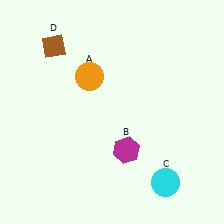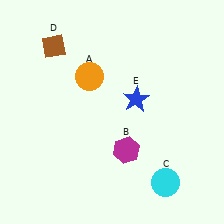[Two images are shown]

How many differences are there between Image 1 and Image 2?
There is 1 difference between the two images.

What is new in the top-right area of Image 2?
A blue star (E) was added in the top-right area of Image 2.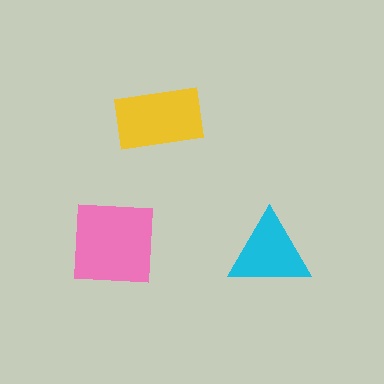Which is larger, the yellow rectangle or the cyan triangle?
The yellow rectangle.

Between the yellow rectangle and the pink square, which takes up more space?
The pink square.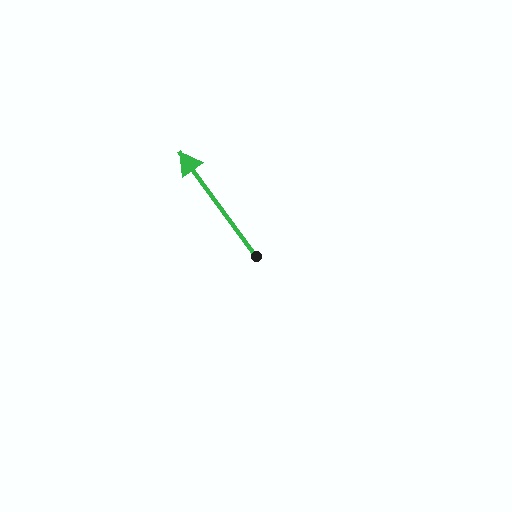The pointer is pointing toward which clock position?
Roughly 11 o'clock.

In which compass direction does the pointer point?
Northwest.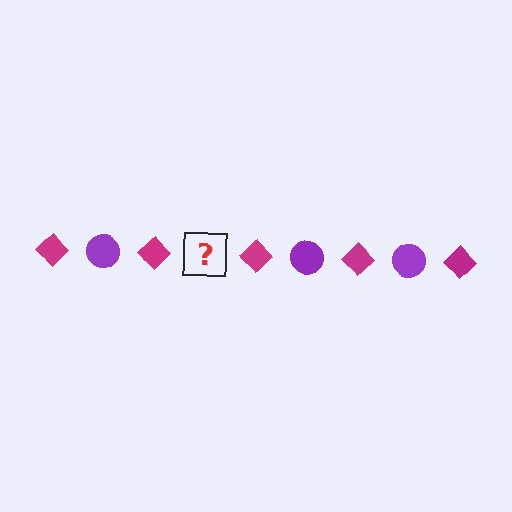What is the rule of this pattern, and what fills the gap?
The rule is that the pattern alternates between magenta diamond and purple circle. The gap should be filled with a purple circle.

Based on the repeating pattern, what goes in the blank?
The blank should be a purple circle.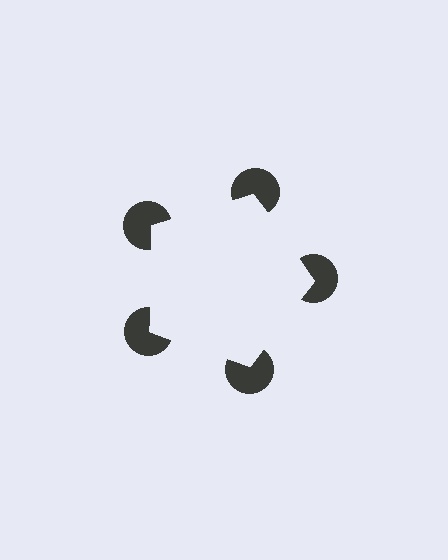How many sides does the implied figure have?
5 sides.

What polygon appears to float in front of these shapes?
An illusory pentagon — its edges are inferred from the aligned wedge cuts in the pac-man discs, not physically drawn.